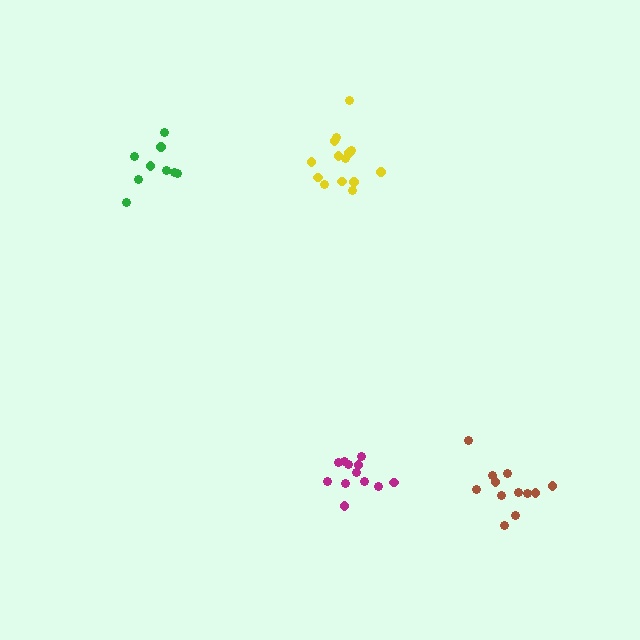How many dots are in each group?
Group 1: 12 dots, Group 2: 9 dots, Group 3: 14 dots, Group 4: 12 dots (47 total).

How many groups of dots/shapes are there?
There are 4 groups.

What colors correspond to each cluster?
The clusters are colored: magenta, green, yellow, brown.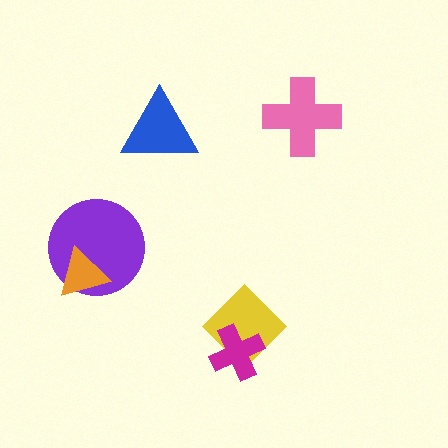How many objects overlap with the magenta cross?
1 object overlaps with the magenta cross.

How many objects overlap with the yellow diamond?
1 object overlaps with the yellow diamond.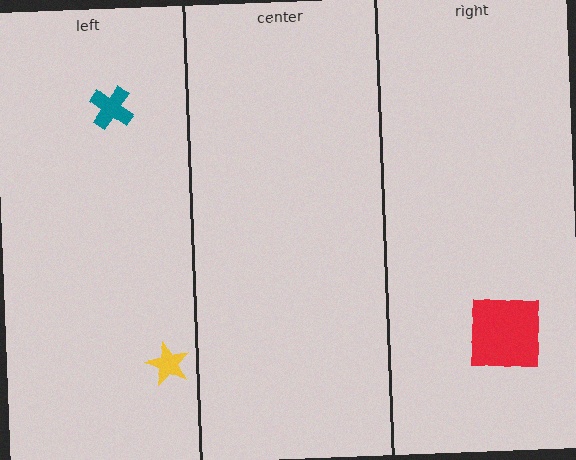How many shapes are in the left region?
2.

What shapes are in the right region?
The red square.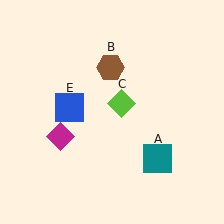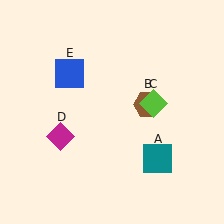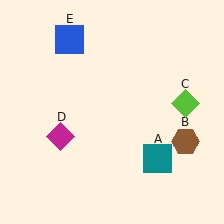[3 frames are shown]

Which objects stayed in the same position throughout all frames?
Teal square (object A) and magenta diamond (object D) remained stationary.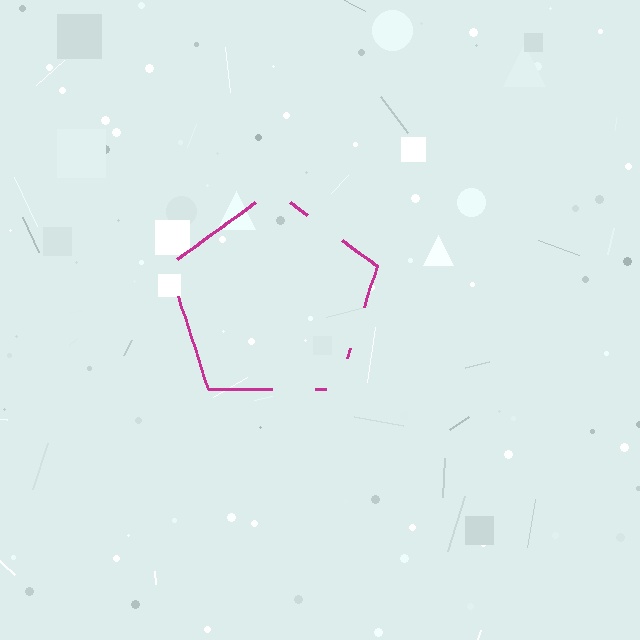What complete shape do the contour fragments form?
The contour fragments form a pentagon.